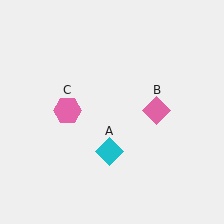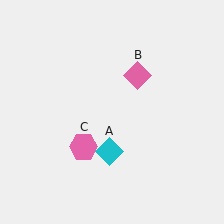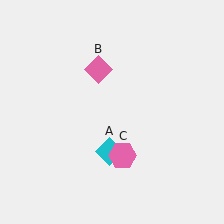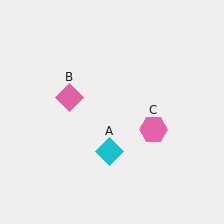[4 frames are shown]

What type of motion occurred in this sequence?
The pink diamond (object B), pink hexagon (object C) rotated counterclockwise around the center of the scene.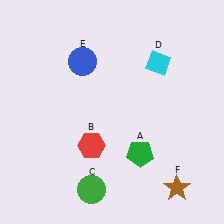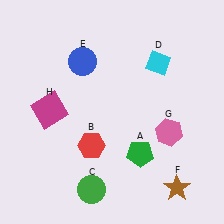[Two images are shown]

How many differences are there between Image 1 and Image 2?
There are 2 differences between the two images.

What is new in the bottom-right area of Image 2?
A pink hexagon (G) was added in the bottom-right area of Image 2.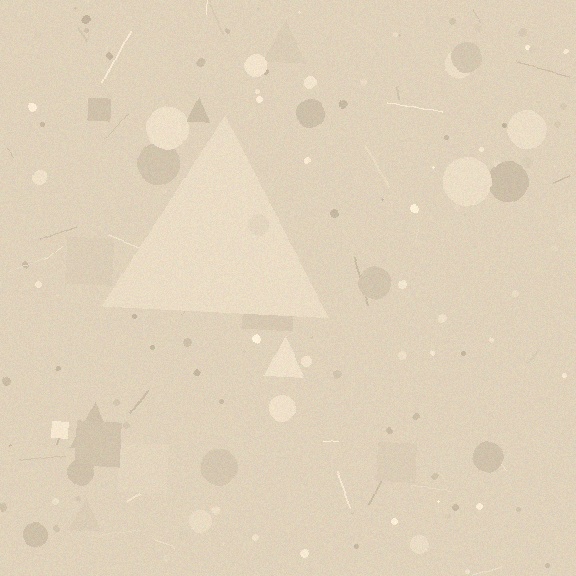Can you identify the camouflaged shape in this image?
The camouflaged shape is a triangle.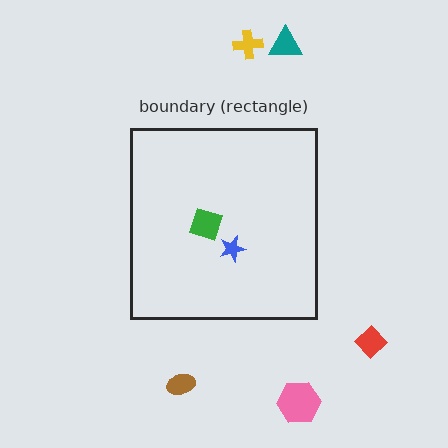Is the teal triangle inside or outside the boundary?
Outside.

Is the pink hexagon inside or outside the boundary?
Outside.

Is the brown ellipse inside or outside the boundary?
Outside.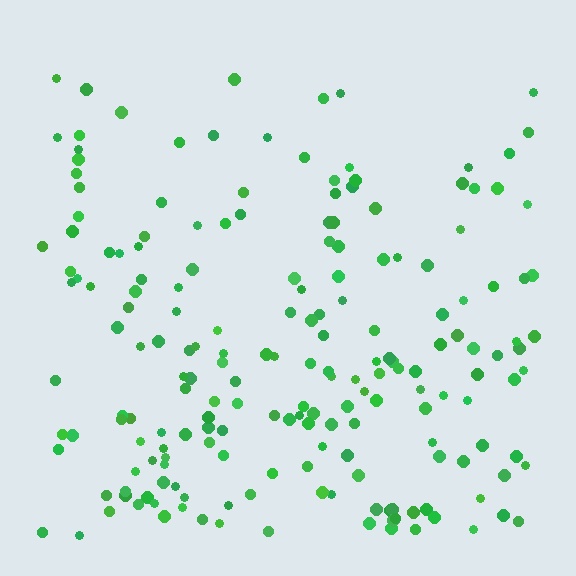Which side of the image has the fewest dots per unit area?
The top.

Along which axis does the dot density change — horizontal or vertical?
Vertical.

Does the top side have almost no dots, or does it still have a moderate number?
Still a moderate number, just noticeably fewer than the bottom.